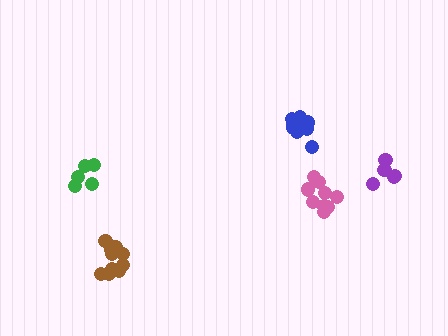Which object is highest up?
The blue cluster is topmost.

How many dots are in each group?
Group 1: 9 dots, Group 2: 5 dots, Group 3: 9 dots, Group 4: 5 dots, Group 5: 10 dots (38 total).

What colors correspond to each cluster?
The clusters are colored: blue, green, pink, purple, brown.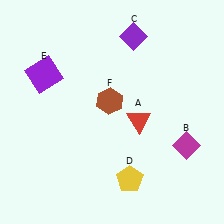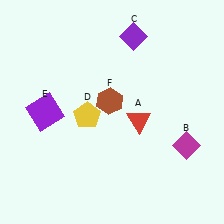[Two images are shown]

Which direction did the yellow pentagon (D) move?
The yellow pentagon (D) moved up.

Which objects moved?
The objects that moved are: the yellow pentagon (D), the purple square (E).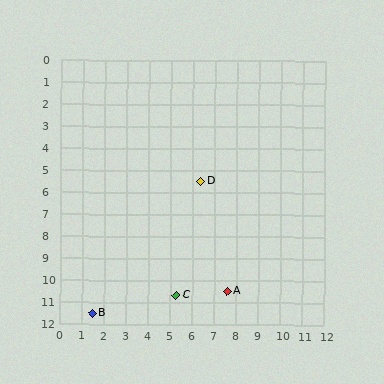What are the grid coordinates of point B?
Point B is at approximately (1.5, 11.5).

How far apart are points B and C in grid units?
Points B and C are about 3.9 grid units apart.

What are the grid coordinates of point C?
Point C is at approximately (5.3, 10.7).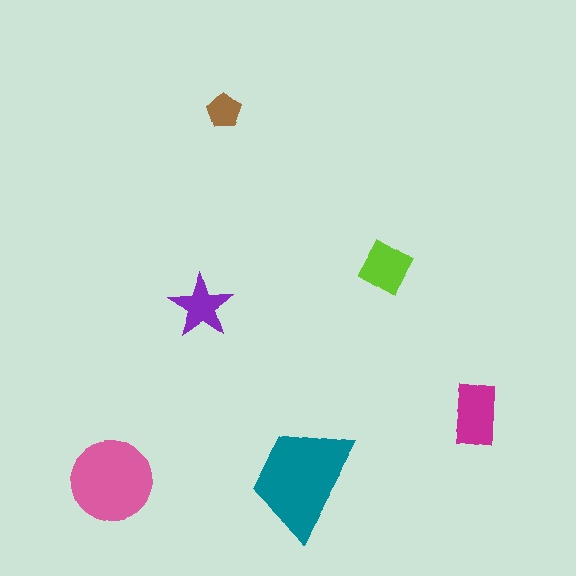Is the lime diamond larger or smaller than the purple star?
Larger.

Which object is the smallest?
The brown pentagon.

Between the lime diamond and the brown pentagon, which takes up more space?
The lime diamond.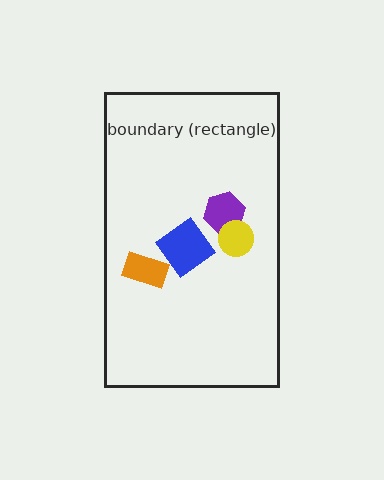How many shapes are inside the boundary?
4 inside, 0 outside.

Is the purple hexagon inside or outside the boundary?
Inside.